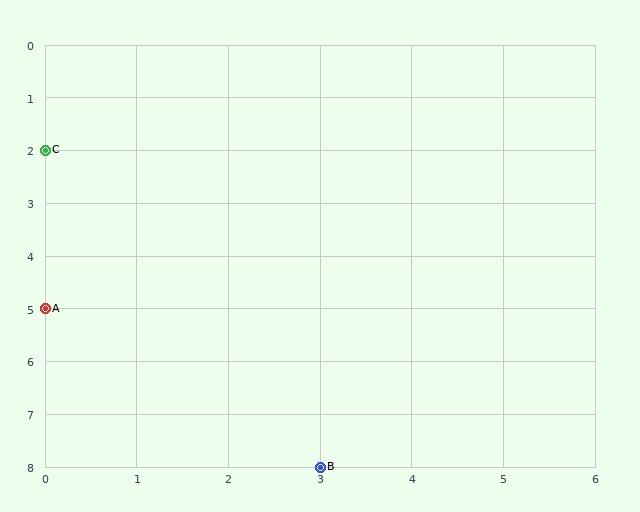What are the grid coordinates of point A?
Point A is at grid coordinates (0, 5).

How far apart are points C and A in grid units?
Points C and A are 3 rows apart.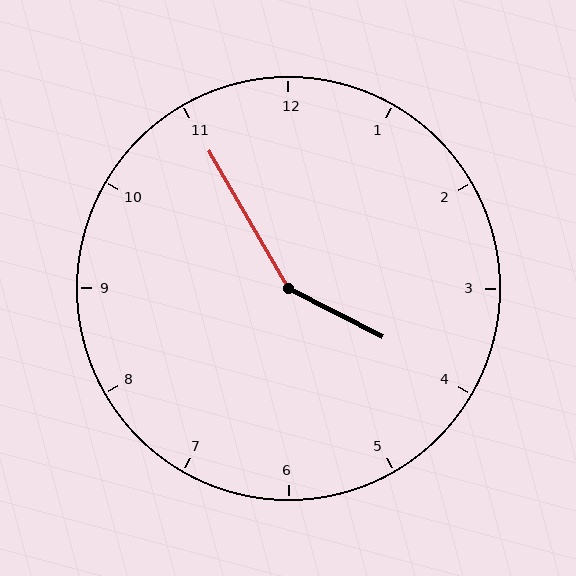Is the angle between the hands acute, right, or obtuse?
It is obtuse.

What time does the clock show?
3:55.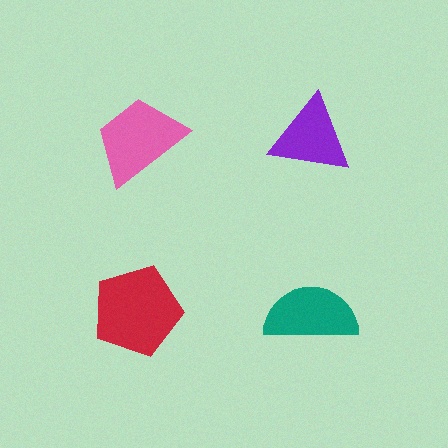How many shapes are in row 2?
2 shapes.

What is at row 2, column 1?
A red pentagon.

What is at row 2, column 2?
A teal semicircle.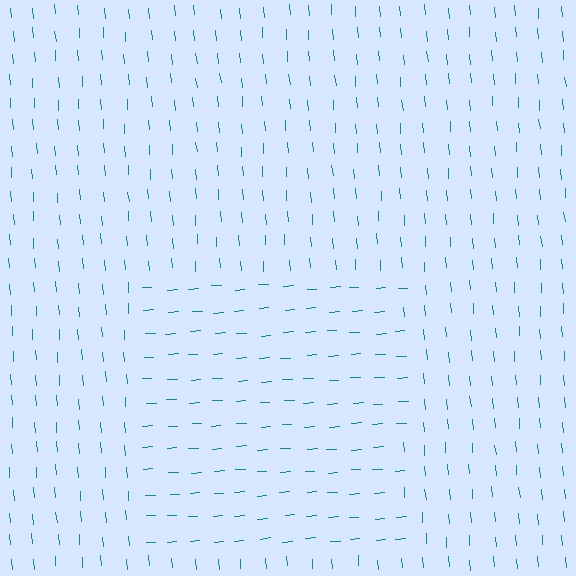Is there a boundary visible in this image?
Yes, there is a texture boundary formed by a change in line orientation.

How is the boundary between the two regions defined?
The boundary is defined purely by a change in line orientation (approximately 89 degrees difference). All lines are the same color and thickness.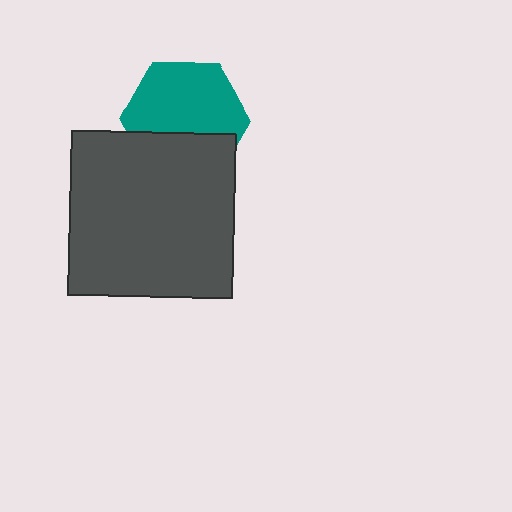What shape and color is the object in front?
The object in front is a dark gray square.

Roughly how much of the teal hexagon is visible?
About half of it is visible (roughly 64%).